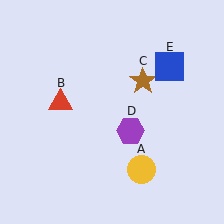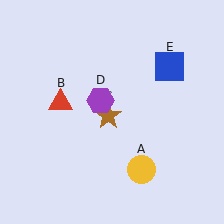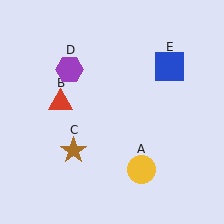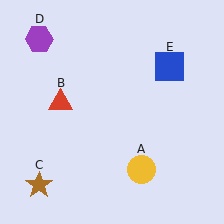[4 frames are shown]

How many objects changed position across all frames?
2 objects changed position: brown star (object C), purple hexagon (object D).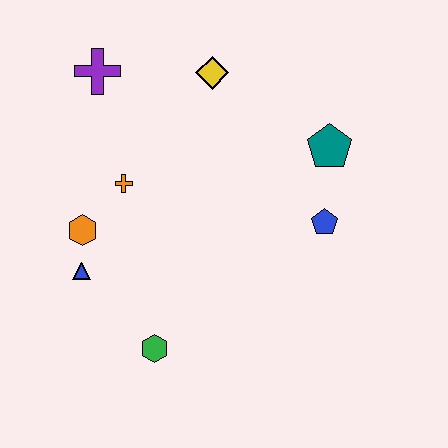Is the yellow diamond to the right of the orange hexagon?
Yes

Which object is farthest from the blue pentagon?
The purple cross is farthest from the blue pentagon.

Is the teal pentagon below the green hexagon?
No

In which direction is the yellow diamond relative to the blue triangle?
The yellow diamond is above the blue triangle.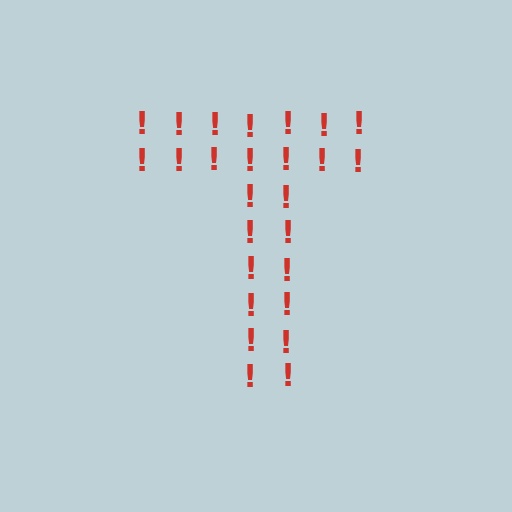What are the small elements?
The small elements are exclamation marks.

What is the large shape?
The large shape is the letter T.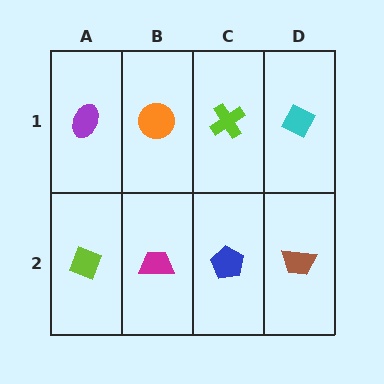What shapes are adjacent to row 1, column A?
A lime diamond (row 2, column A), an orange circle (row 1, column B).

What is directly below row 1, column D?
A brown trapezoid.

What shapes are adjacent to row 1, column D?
A brown trapezoid (row 2, column D), a lime cross (row 1, column C).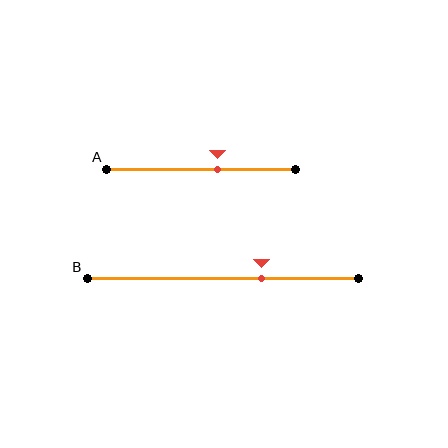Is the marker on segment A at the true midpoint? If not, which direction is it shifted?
No, the marker on segment A is shifted to the right by about 9% of the segment length.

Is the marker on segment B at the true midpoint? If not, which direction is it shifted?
No, the marker on segment B is shifted to the right by about 14% of the segment length.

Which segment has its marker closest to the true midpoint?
Segment A has its marker closest to the true midpoint.